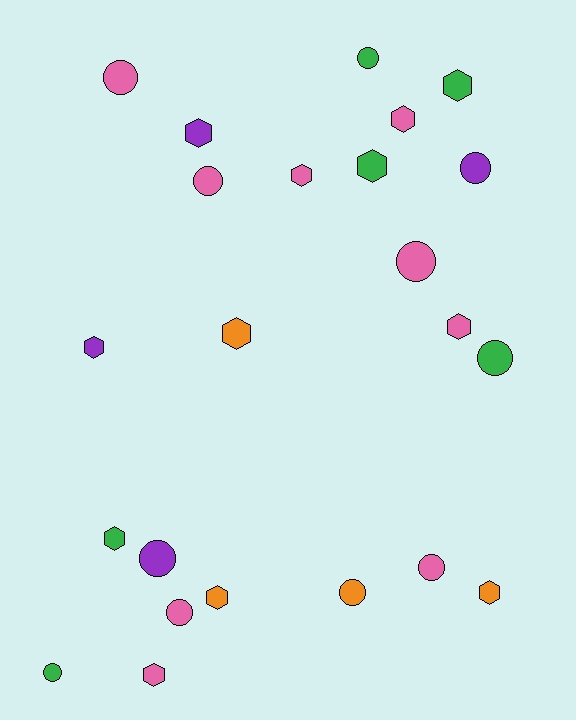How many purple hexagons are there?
There are 2 purple hexagons.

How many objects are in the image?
There are 23 objects.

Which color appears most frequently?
Pink, with 9 objects.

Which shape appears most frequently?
Hexagon, with 12 objects.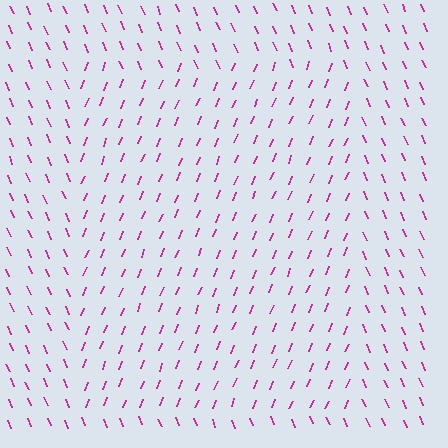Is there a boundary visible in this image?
Yes, there is a texture boundary formed by a change in line orientation.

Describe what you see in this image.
The image is filled with small magenta line segments. A rectangle region in the image has lines oriented differently from the surrounding lines, creating a visible texture boundary.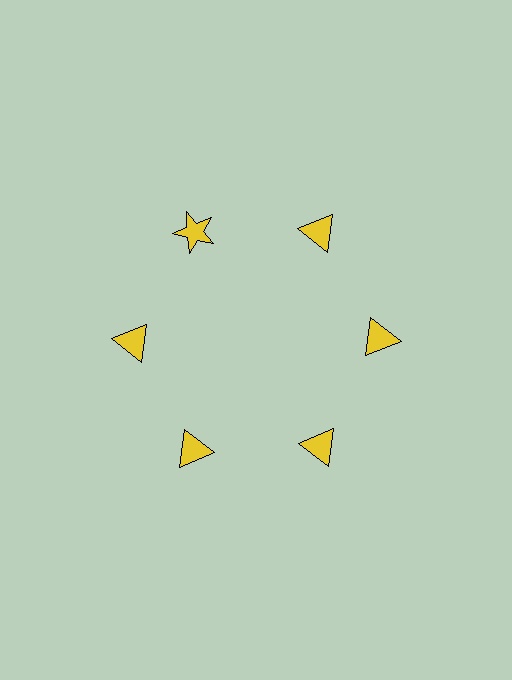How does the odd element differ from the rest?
It has a different shape: star instead of triangle.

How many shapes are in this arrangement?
There are 6 shapes arranged in a ring pattern.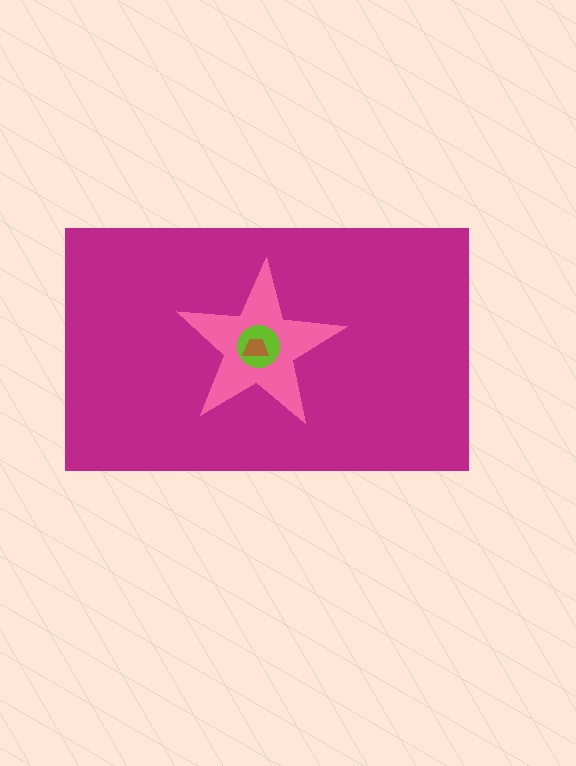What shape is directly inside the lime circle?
The brown trapezoid.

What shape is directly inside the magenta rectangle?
The pink star.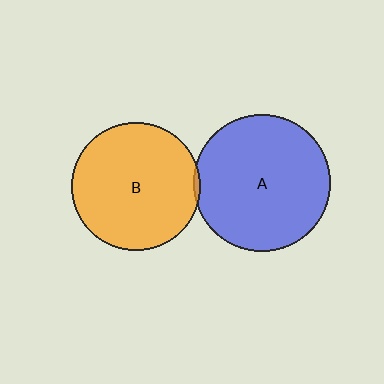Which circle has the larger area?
Circle A (blue).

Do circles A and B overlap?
Yes.